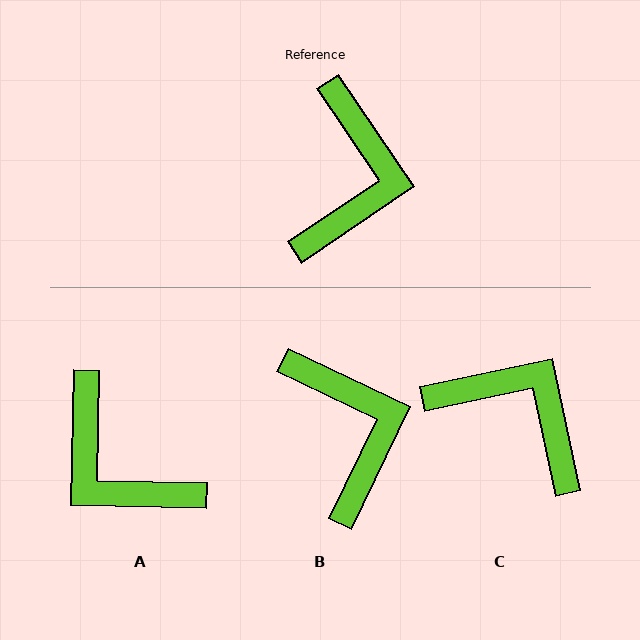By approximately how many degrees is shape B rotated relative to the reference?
Approximately 30 degrees counter-clockwise.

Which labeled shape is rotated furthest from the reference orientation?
A, about 125 degrees away.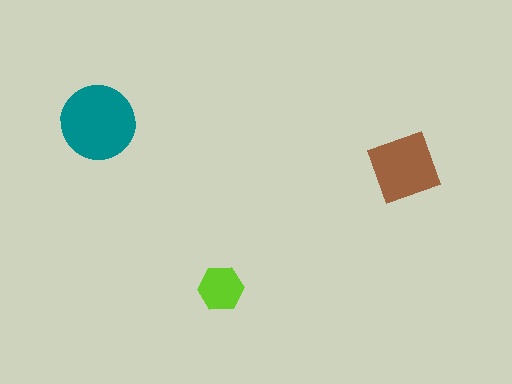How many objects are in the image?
There are 3 objects in the image.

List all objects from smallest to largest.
The lime hexagon, the brown diamond, the teal circle.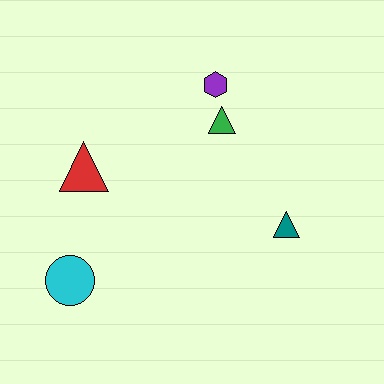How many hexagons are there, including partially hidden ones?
There is 1 hexagon.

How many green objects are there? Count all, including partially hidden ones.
There is 1 green object.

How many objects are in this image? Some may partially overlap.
There are 5 objects.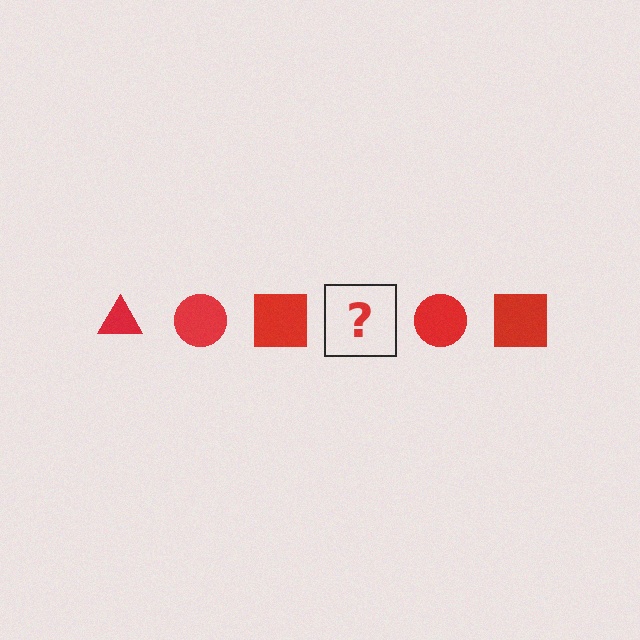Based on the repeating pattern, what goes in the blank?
The blank should be a red triangle.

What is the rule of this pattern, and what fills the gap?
The rule is that the pattern cycles through triangle, circle, square shapes in red. The gap should be filled with a red triangle.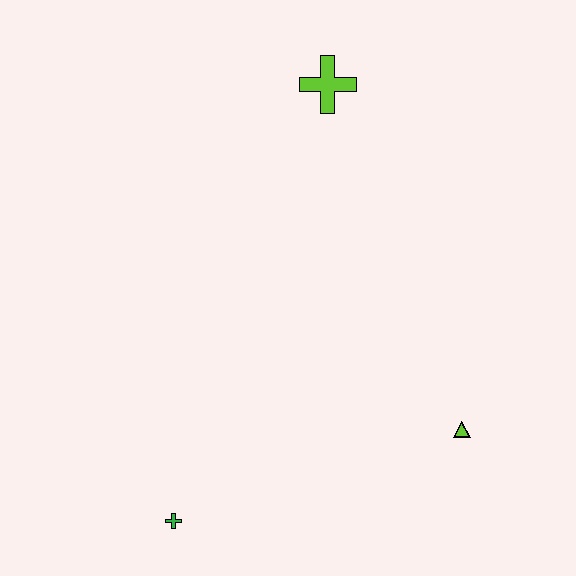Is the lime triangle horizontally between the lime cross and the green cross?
No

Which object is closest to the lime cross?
The lime triangle is closest to the lime cross.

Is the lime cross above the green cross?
Yes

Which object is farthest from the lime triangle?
The lime cross is farthest from the lime triangle.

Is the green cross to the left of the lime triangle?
Yes